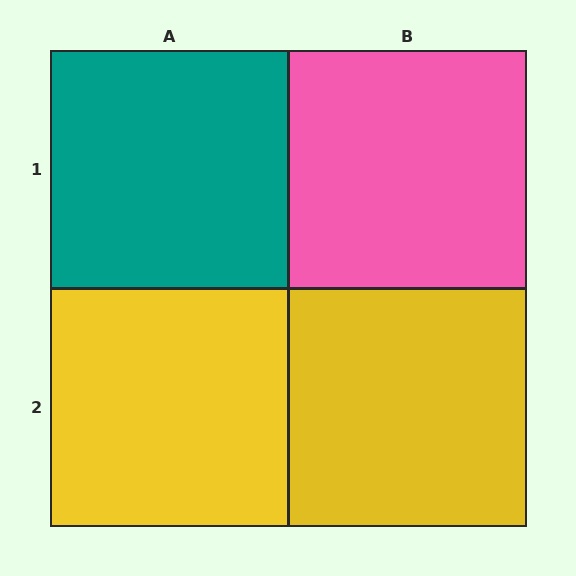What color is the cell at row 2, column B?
Yellow.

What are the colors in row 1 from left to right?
Teal, pink.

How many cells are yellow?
2 cells are yellow.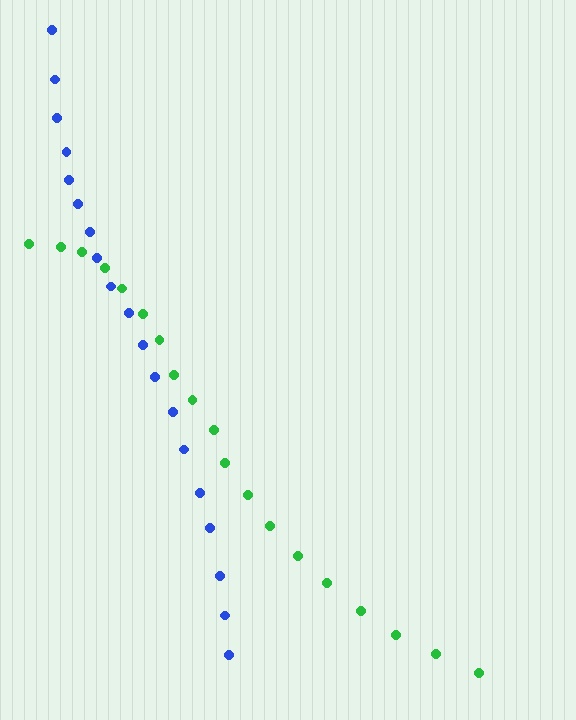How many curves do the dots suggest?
There are 2 distinct paths.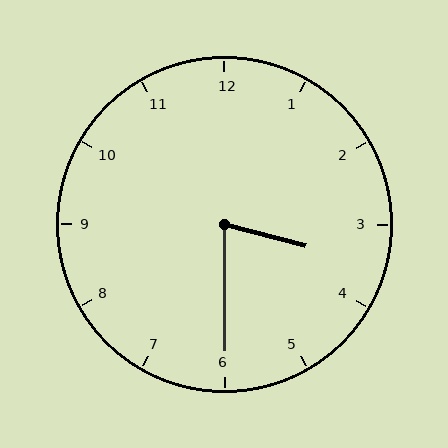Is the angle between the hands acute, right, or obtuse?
It is acute.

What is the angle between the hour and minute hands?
Approximately 75 degrees.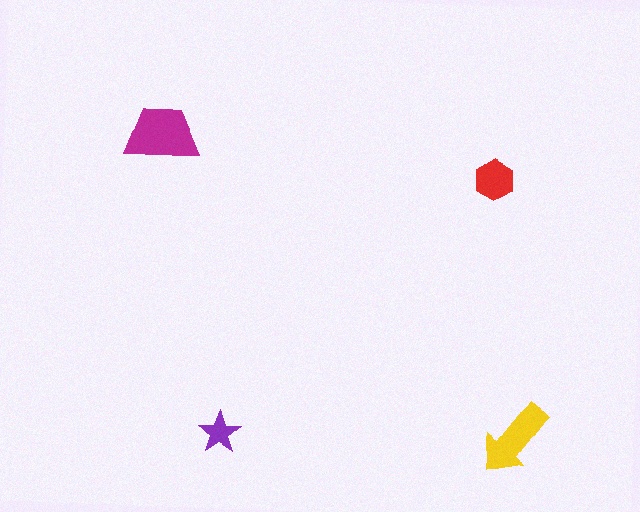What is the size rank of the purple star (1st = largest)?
4th.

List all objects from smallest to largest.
The purple star, the red hexagon, the yellow arrow, the magenta trapezoid.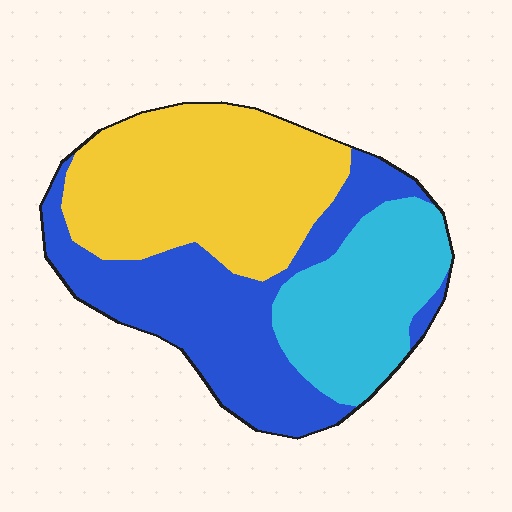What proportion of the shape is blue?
Blue covers around 35% of the shape.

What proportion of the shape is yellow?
Yellow takes up about two fifths (2/5) of the shape.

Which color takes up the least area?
Cyan, at roughly 25%.